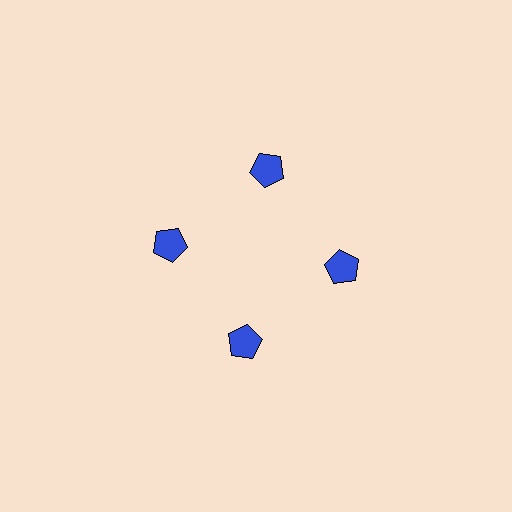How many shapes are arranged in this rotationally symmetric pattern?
There are 4 shapes, arranged in 4 groups of 1.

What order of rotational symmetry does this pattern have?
This pattern has 4-fold rotational symmetry.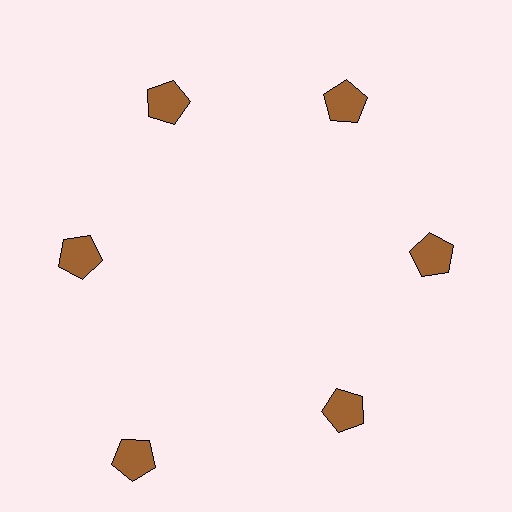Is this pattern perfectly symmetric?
No. The 6 brown pentagons are arranged in a ring, but one element near the 7 o'clock position is pushed outward from the center, breaking the 6-fold rotational symmetry.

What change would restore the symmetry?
The symmetry would be restored by moving it inward, back onto the ring so that all 6 pentagons sit at equal angles and equal distance from the center.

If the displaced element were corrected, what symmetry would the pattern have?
It would have 6-fold rotational symmetry — the pattern would map onto itself every 60 degrees.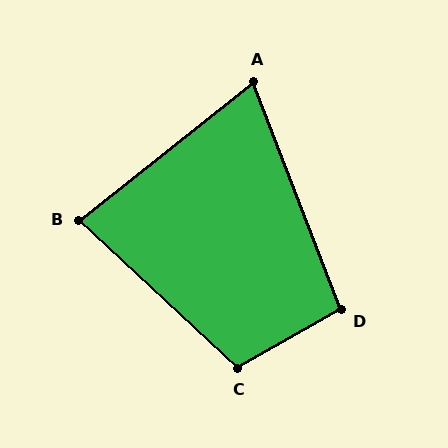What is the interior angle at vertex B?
Approximately 82 degrees (acute).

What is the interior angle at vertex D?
Approximately 98 degrees (obtuse).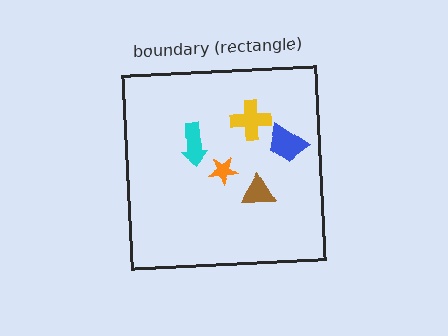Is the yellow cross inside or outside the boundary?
Inside.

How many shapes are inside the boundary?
5 inside, 0 outside.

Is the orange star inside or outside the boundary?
Inside.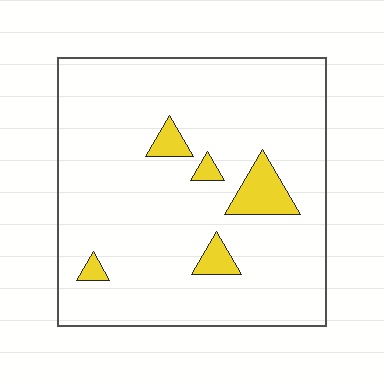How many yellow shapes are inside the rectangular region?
5.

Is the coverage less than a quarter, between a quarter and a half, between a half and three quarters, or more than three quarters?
Less than a quarter.